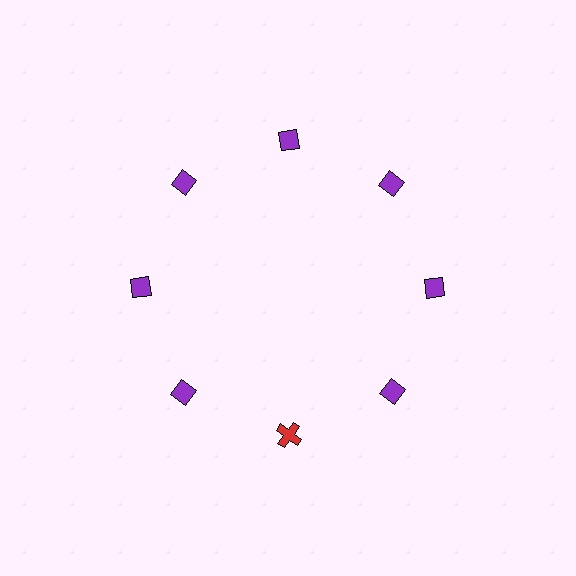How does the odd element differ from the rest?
It differs in both color (red instead of purple) and shape (cross instead of diamond).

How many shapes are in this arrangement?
There are 8 shapes arranged in a ring pattern.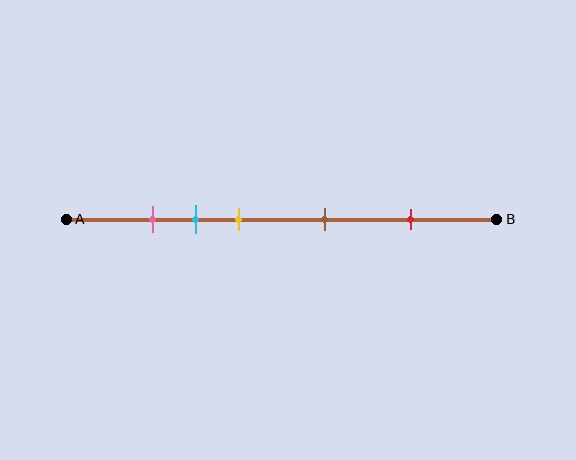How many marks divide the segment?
There are 5 marks dividing the segment.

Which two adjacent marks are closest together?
The pink and cyan marks are the closest adjacent pair.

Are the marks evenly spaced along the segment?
No, the marks are not evenly spaced.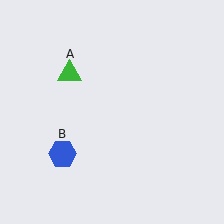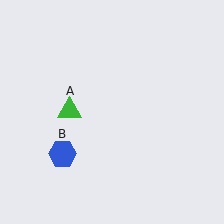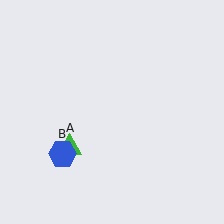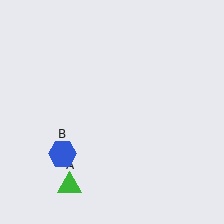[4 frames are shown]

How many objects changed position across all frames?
1 object changed position: green triangle (object A).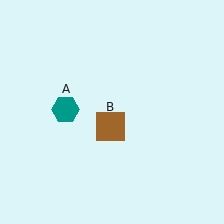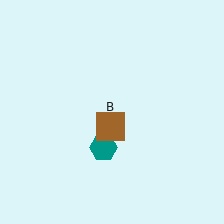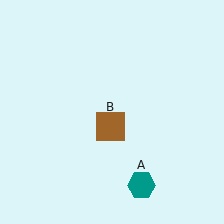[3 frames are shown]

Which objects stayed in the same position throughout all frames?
Brown square (object B) remained stationary.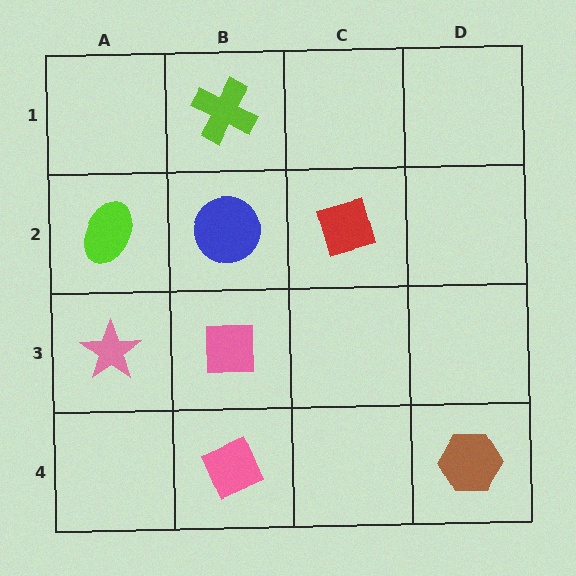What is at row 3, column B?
A pink square.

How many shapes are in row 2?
3 shapes.